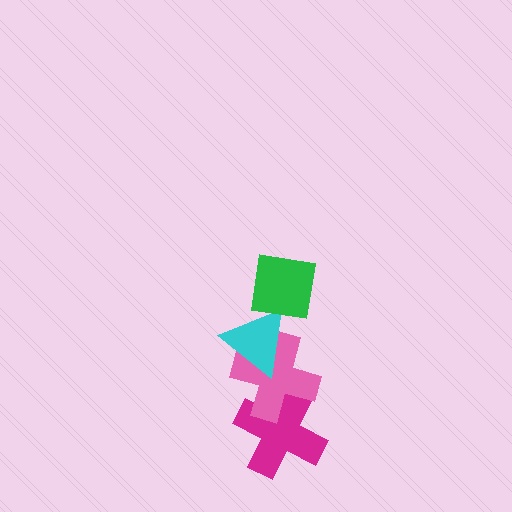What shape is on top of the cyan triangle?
The green square is on top of the cyan triangle.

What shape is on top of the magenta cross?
The pink cross is on top of the magenta cross.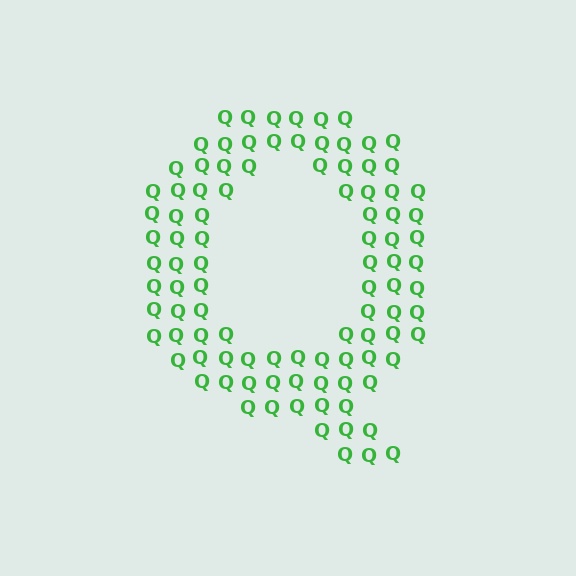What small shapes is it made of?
It is made of small letter Q's.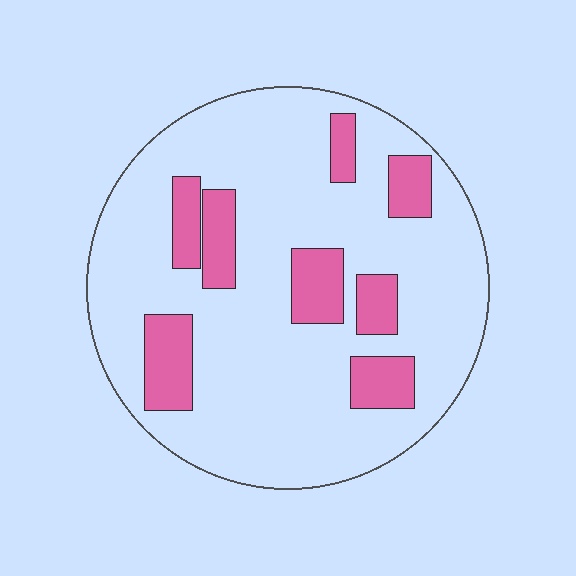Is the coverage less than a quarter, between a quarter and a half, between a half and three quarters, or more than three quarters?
Less than a quarter.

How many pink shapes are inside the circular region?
8.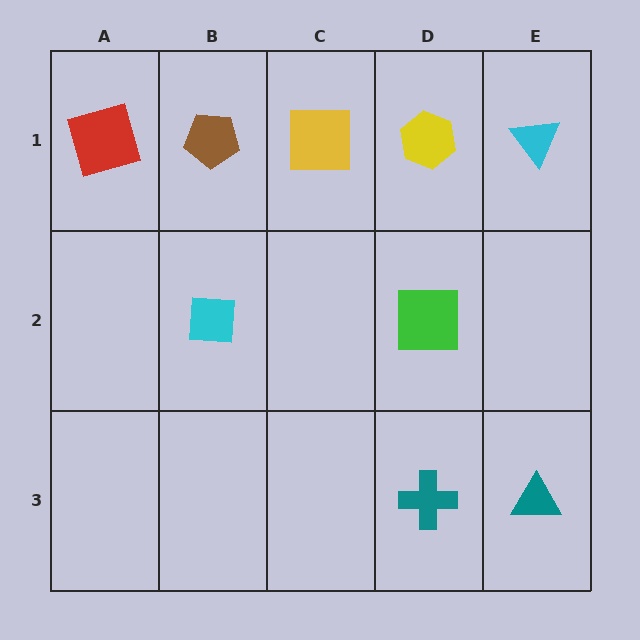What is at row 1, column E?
A cyan triangle.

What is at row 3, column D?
A teal cross.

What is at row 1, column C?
A yellow square.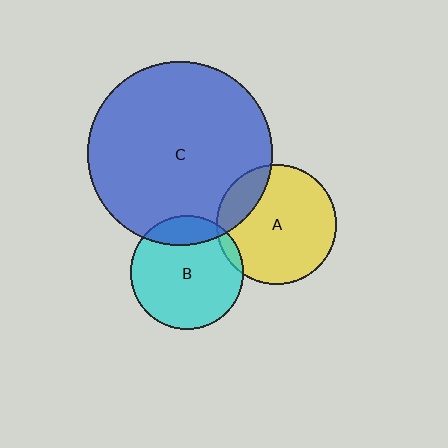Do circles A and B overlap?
Yes.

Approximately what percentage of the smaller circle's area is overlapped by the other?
Approximately 5%.